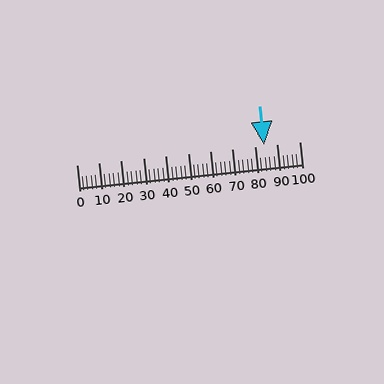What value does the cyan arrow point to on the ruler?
The cyan arrow points to approximately 84.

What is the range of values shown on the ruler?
The ruler shows values from 0 to 100.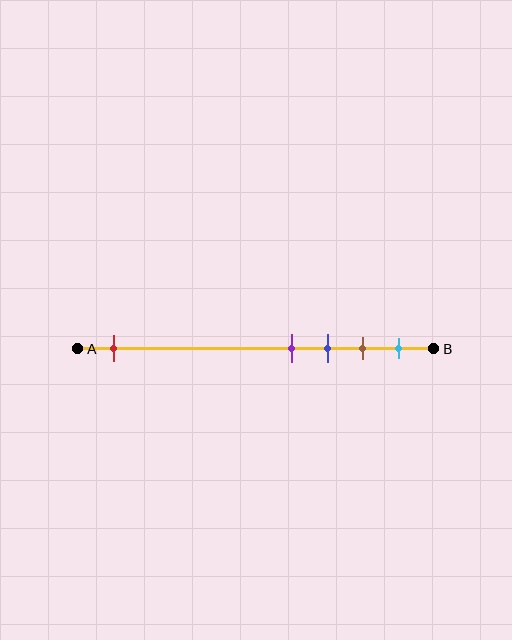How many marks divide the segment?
There are 5 marks dividing the segment.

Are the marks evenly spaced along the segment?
No, the marks are not evenly spaced.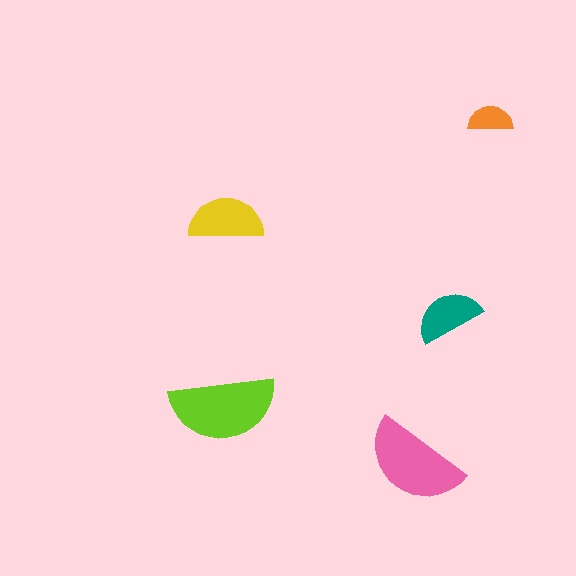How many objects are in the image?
There are 5 objects in the image.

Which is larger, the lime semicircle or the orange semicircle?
The lime one.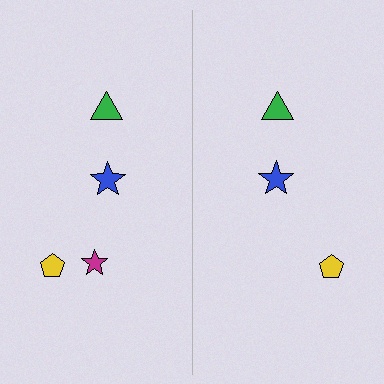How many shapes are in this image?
There are 7 shapes in this image.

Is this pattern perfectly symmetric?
No, the pattern is not perfectly symmetric. A magenta star is missing from the right side.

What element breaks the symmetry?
A magenta star is missing from the right side.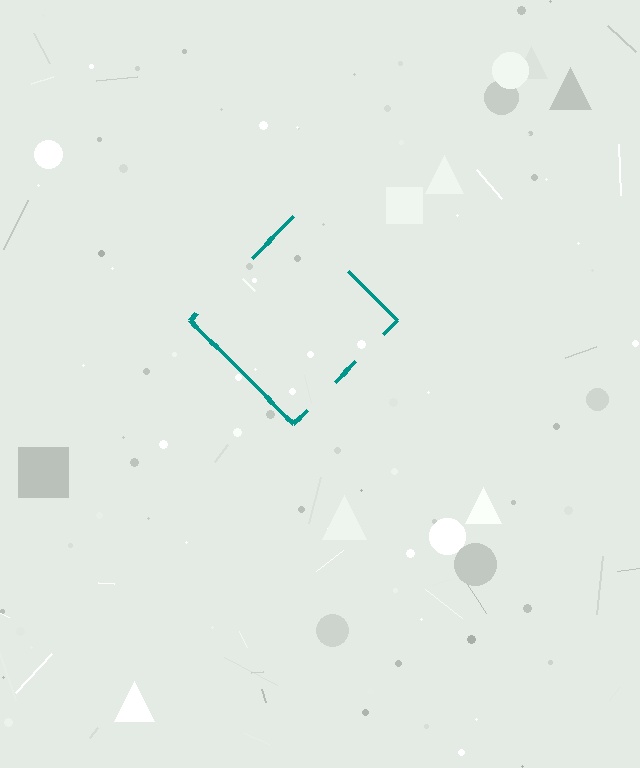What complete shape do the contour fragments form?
The contour fragments form a diamond.